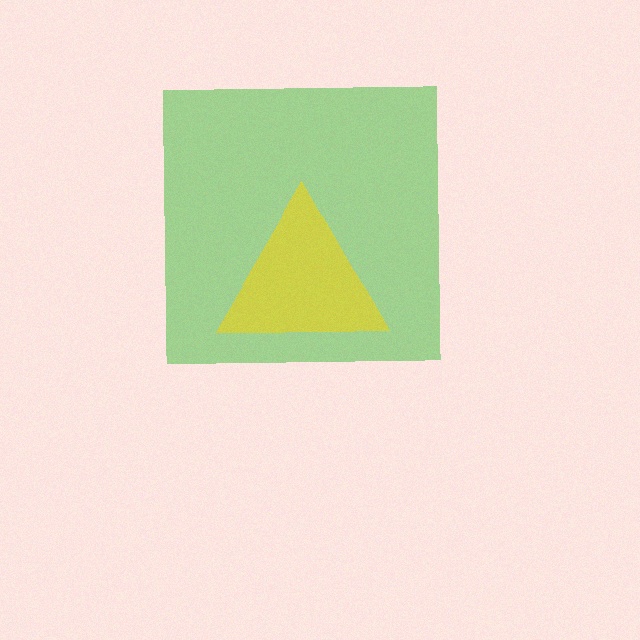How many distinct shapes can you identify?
There are 2 distinct shapes: a green square, a yellow triangle.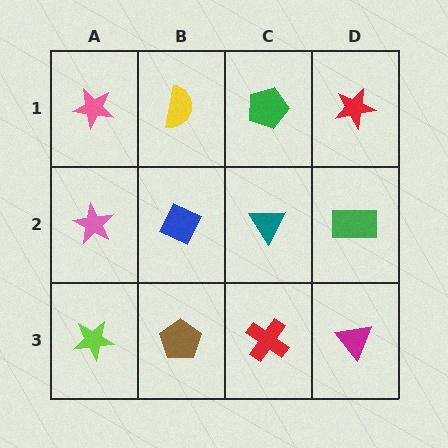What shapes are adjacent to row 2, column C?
A green pentagon (row 1, column C), a red cross (row 3, column C), a blue diamond (row 2, column B), a green rectangle (row 2, column D).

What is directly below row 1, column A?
A pink star.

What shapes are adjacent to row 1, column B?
A blue diamond (row 2, column B), a pink star (row 1, column A), a green pentagon (row 1, column C).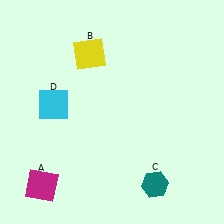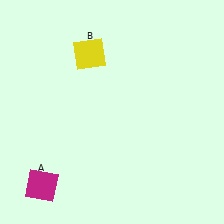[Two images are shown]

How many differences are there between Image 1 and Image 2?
There are 2 differences between the two images.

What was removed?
The cyan square (D), the teal hexagon (C) were removed in Image 2.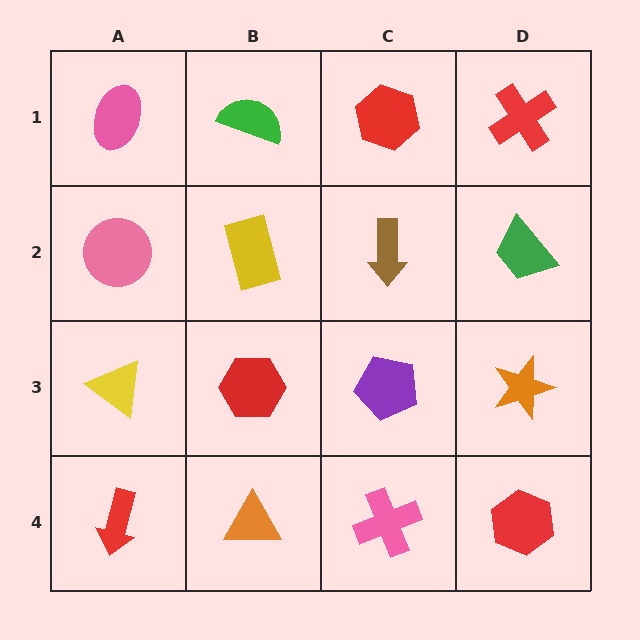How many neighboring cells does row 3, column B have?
4.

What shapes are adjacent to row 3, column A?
A pink circle (row 2, column A), a red arrow (row 4, column A), a red hexagon (row 3, column B).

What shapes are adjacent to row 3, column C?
A brown arrow (row 2, column C), a pink cross (row 4, column C), a red hexagon (row 3, column B), an orange star (row 3, column D).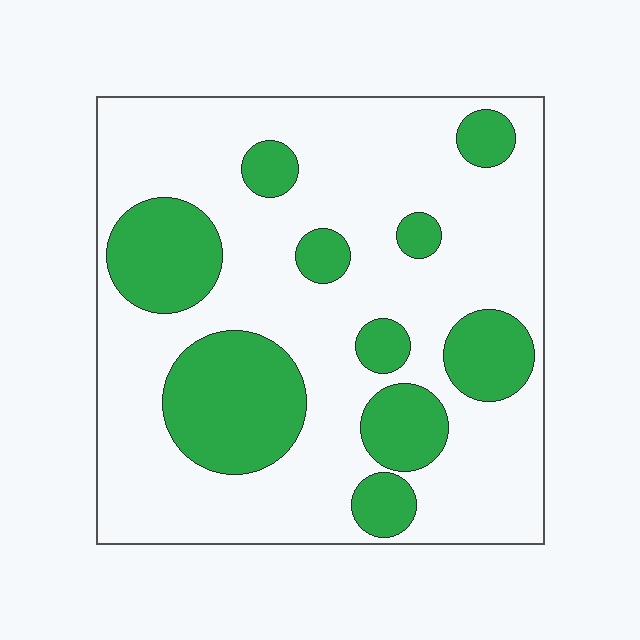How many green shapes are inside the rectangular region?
10.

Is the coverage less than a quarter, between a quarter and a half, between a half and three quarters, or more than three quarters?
Between a quarter and a half.